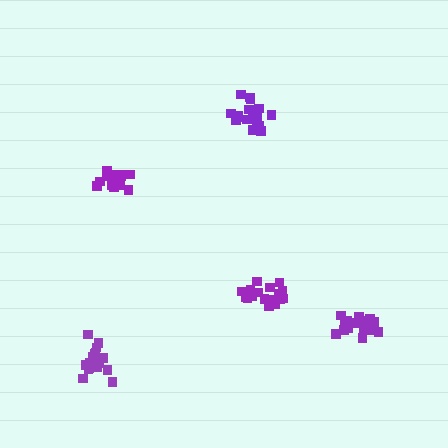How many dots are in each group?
Group 1: 19 dots, Group 2: 18 dots, Group 3: 18 dots, Group 4: 18 dots, Group 5: 21 dots (94 total).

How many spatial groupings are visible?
There are 5 spatial groupings.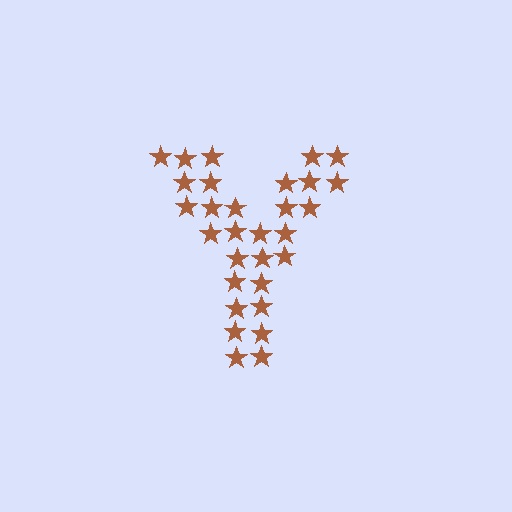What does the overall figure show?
The overall figure shows the letter Y.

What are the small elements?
The small elements are stars.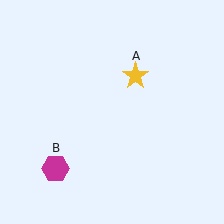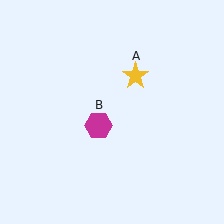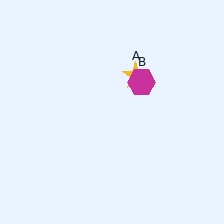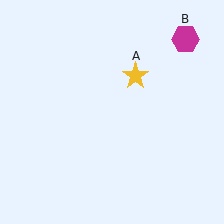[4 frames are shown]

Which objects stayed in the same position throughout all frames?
Yellow star (object A) remained stationary.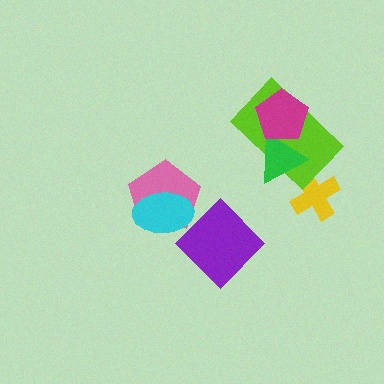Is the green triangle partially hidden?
Yes, it is partially covered by another shape.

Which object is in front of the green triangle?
The magenta pentagon is in front of the green triangle.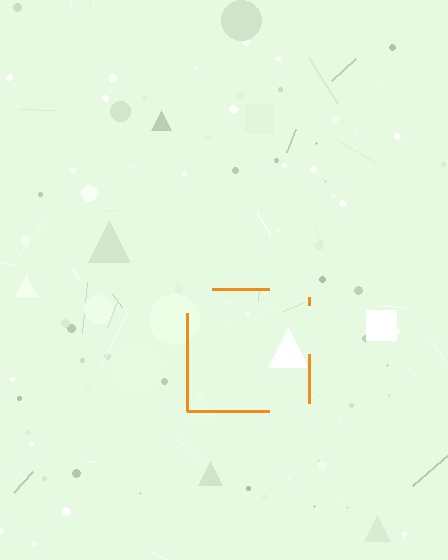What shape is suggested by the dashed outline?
The dashed outline suggests a square.